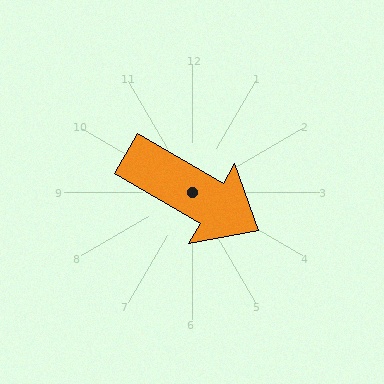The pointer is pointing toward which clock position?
Roughly 4 o'clock.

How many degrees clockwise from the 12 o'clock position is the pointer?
Approximately 120 degrees.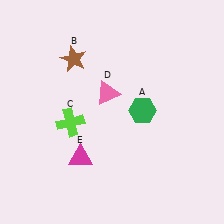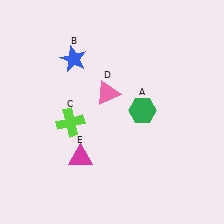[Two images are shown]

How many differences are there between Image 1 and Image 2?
There is 1 difference between the two images.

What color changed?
The star (B) changed from brown in Image 1 to blue in Image 2.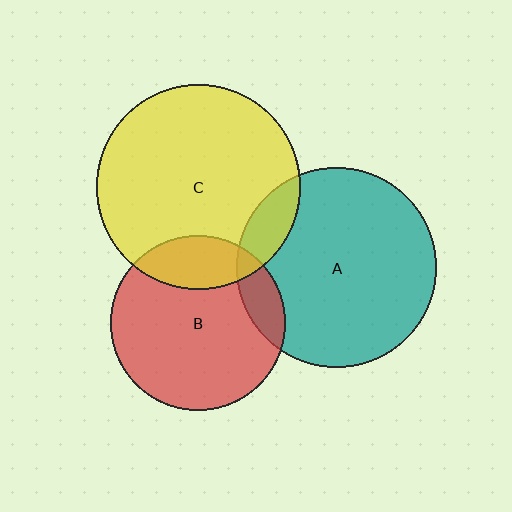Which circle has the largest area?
Circle C (yellow).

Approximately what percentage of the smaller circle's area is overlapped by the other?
Approximately 20%.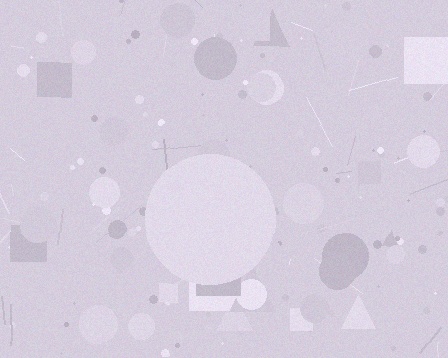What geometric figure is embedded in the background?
A circle is embedded in the background.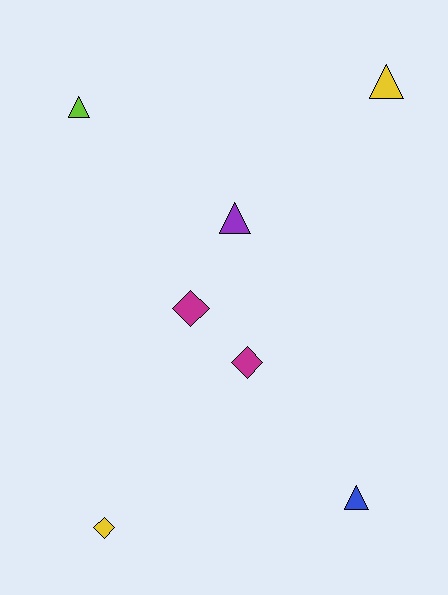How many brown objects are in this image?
There are no brown objects.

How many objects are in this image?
There are 7 objects.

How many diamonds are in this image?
There are 3 diamonds.